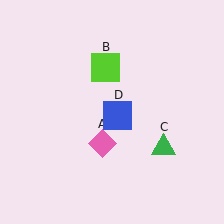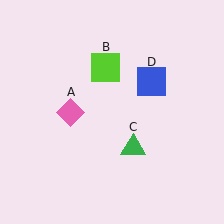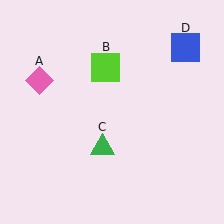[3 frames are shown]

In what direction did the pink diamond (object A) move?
The pink diamond (object A) moved up and to the left.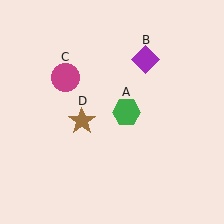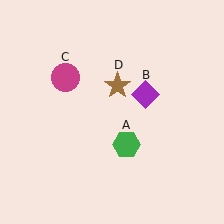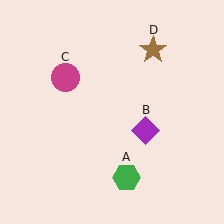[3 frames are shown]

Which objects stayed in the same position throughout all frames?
Magenta circle (object C) remained stationary.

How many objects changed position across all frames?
3 objects changed position: green hexagon (object A), purple diamond (object B), brown star (object D).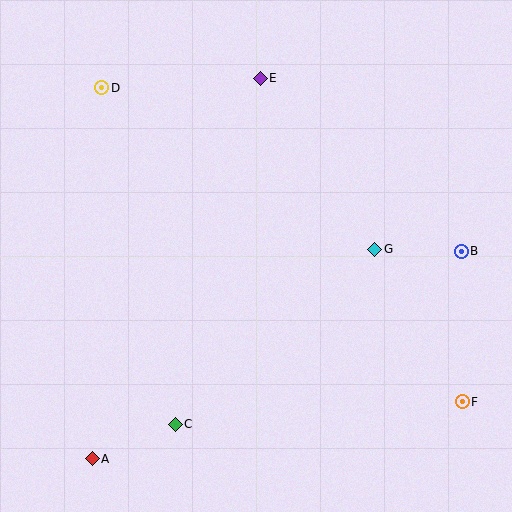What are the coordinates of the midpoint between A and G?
The midpoint between A and G is at (234, 354).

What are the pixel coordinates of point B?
Point B is at (461, 251).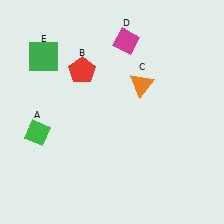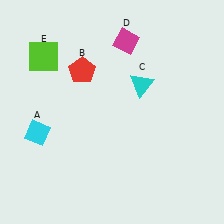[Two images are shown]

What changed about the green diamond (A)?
In Image 1, A is green. In Image 2, it changed to cyan.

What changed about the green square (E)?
In Image 1, E is green. In Image 2, it changed to lime.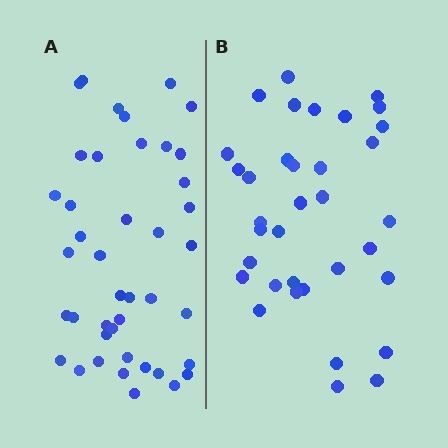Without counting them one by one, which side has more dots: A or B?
Region A (the left region) has more dots.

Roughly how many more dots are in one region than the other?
Region A has roughly 8 or so more dots than region B.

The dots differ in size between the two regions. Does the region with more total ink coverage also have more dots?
No. Region B has more total ink coverage because its dots are larger, but region A actually contains more individual dots. Total area can be misleading — the number of items is what matters here.